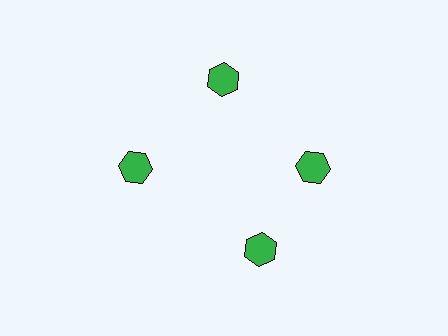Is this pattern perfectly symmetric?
No. The 4 green hexagons are arranged in a ring, but one element near the 6 o'clock position is rotated out of alignment along the ring, breaking the 4-fold rotational symmetry.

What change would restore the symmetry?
The symmetry would be restored by rotating it back into even spacing with its neighbors so that all 4 hexagons sit at equal angles and equal distance from the center.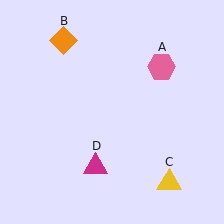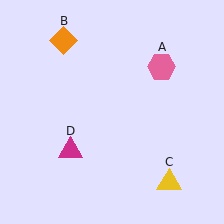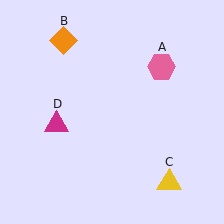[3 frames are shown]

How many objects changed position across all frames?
1 object changed position: magenta triangle (object D).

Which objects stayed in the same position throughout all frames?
Pink hexagon (object A) and orange diamond (object B) and yellow triangle (object C) remained stationary.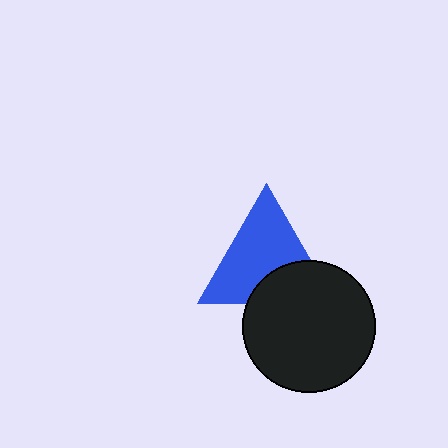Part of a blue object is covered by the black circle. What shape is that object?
It is a triangle.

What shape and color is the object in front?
The object in front is a black circle.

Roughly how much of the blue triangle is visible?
Most of it is visible (roughly 69%).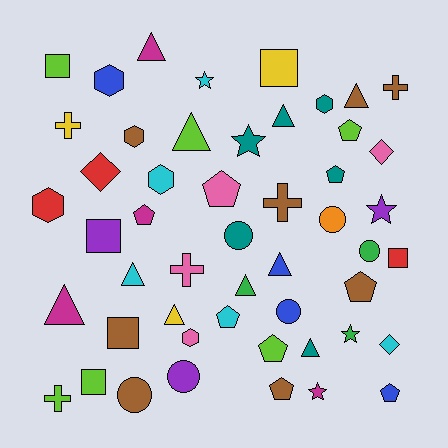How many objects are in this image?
There are 50 objects.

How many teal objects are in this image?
There are 6 teal objects.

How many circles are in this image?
There are 6 circles.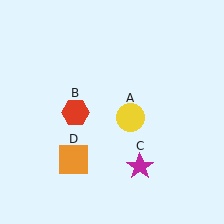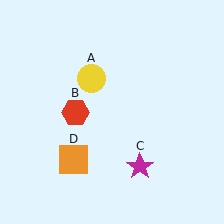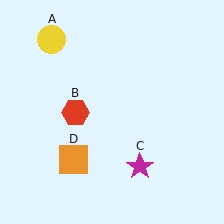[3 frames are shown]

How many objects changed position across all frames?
1 object changed position: yellow circle (object A).